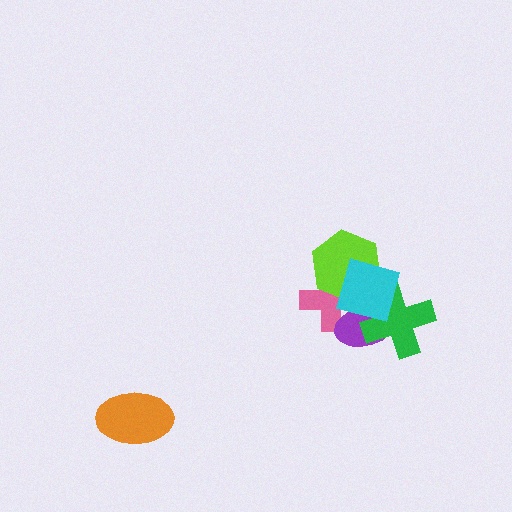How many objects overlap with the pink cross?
3 objects overlap with the pink cross.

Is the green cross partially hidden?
Yes, it is partially covered by another shape.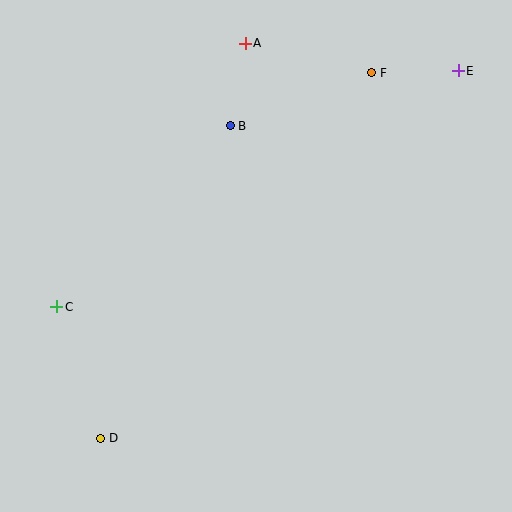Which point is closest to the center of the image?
Point B at (230, 126) is closest to the center.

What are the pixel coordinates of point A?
Point A is at (245, 43).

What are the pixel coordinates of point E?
Point E is at (458, 71).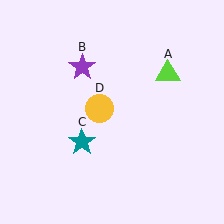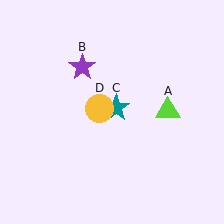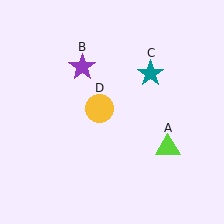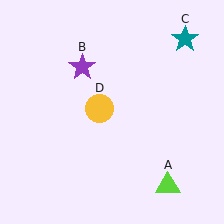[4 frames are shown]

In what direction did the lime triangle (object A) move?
The lime triangle (object A) moved down.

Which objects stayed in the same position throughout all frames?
Purple star (object B) and yellow circle (object D) remained stationary.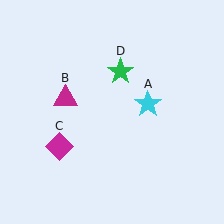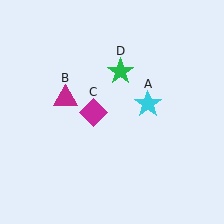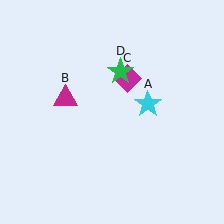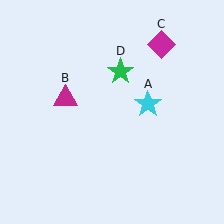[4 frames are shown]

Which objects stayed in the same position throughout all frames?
Cyan star (object A) and magenta triangle (object B) and green star (object D) remained stationary.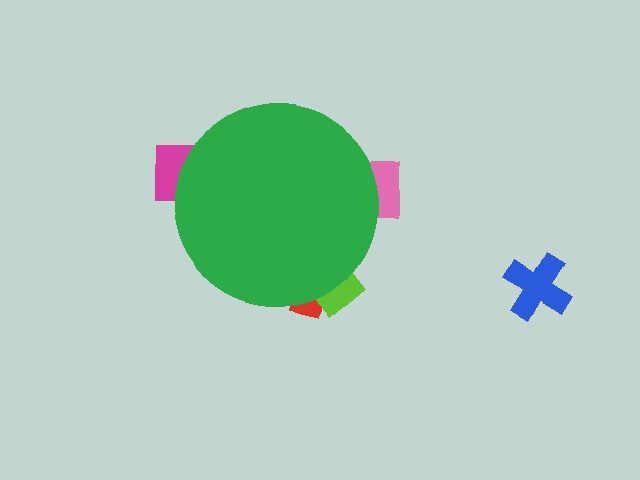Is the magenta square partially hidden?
Yes, the magenta square is partially hidden behind the green circle.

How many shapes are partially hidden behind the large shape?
4 shapes are partially hidden.